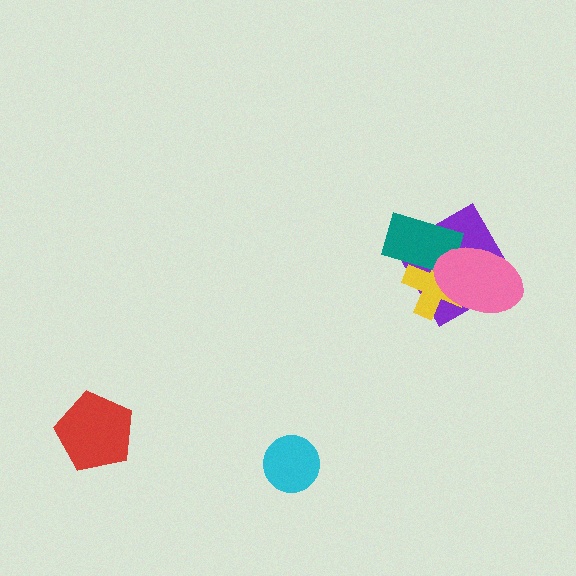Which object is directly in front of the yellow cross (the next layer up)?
The teal rectangle is directly in front of the yellow cross.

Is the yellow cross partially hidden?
Yes, it is partially covered by another shape.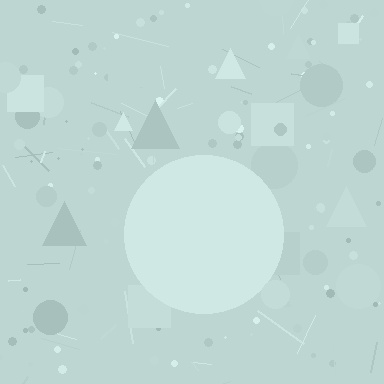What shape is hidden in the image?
A circle is hidden in the image.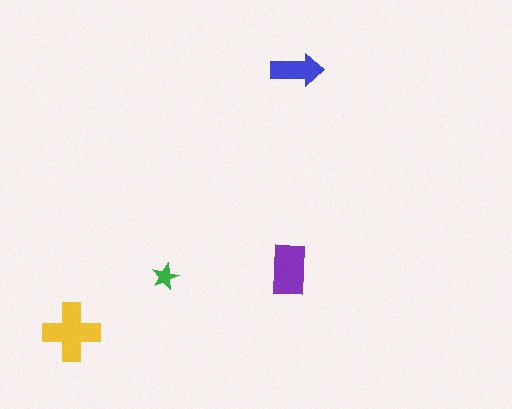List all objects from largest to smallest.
The yellow cross, the purple rectangle, the blue arrow, the green star.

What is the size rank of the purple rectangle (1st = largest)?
2nd.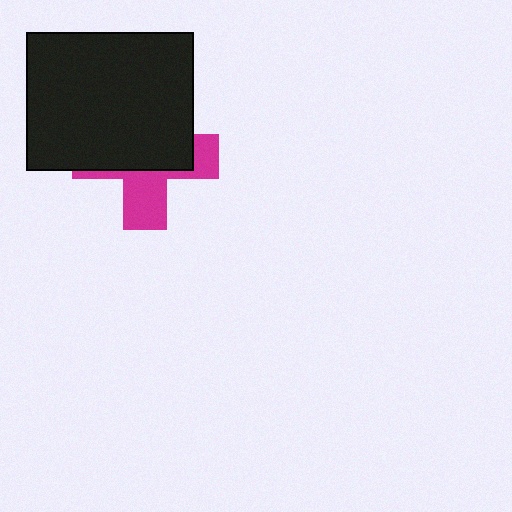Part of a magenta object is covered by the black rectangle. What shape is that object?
It is a cross.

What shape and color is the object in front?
The object in front is a black rectangle.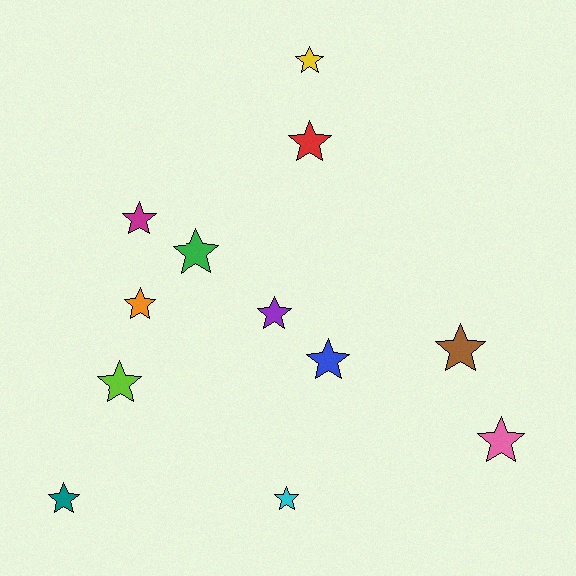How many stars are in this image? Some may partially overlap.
There are 12 stars.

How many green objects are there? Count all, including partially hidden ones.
There is 1 green object.